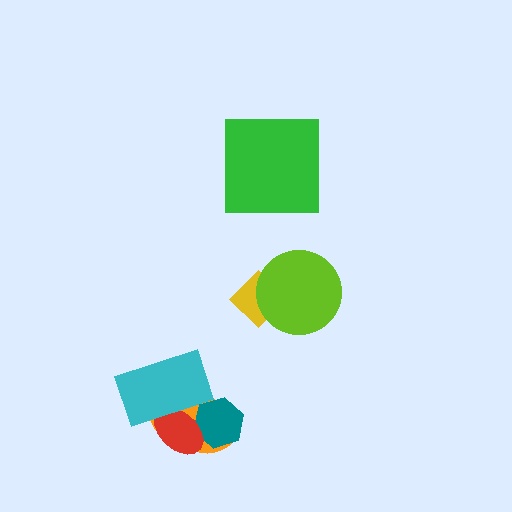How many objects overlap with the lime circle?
1 object overlaps with the lime circle.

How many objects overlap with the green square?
0 objects overlap with the green square.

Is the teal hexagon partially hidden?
Yes, it is partially covered by another shape.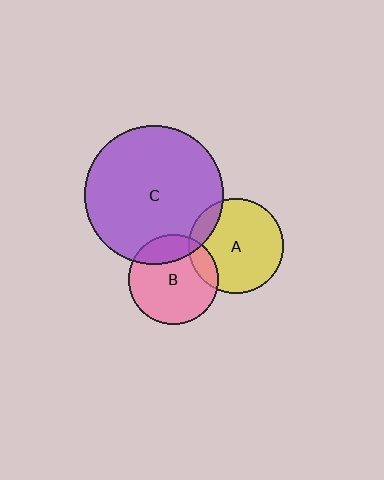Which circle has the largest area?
Circle C (purple).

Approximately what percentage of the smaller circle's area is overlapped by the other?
Approximately 15%.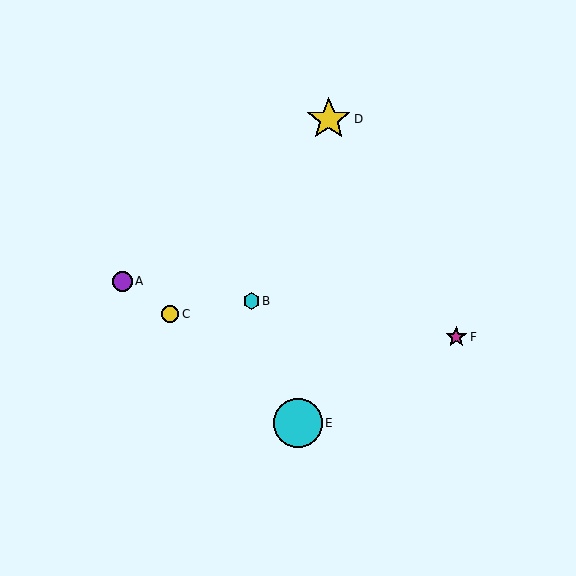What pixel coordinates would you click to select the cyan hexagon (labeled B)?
Click at (251, 301) to select the cyan hexagon B.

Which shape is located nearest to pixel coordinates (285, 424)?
The cyan circle (labeled E) at (298, 423) is nearest to that location.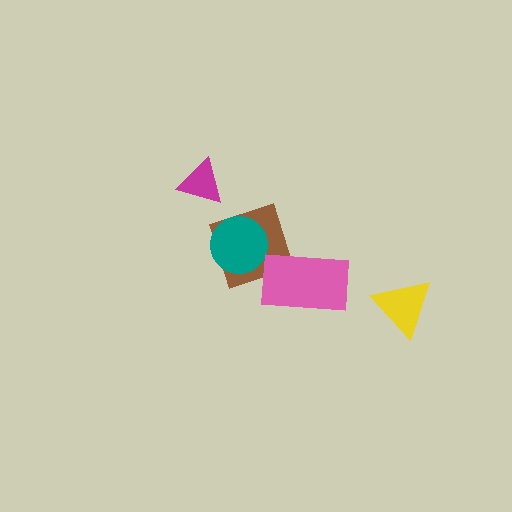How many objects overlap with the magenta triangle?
0 objects overlap with the magenta triangle.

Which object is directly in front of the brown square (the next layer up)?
The teal circle is directly in front of the brown square.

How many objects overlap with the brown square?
2 objects overlap with the brown square.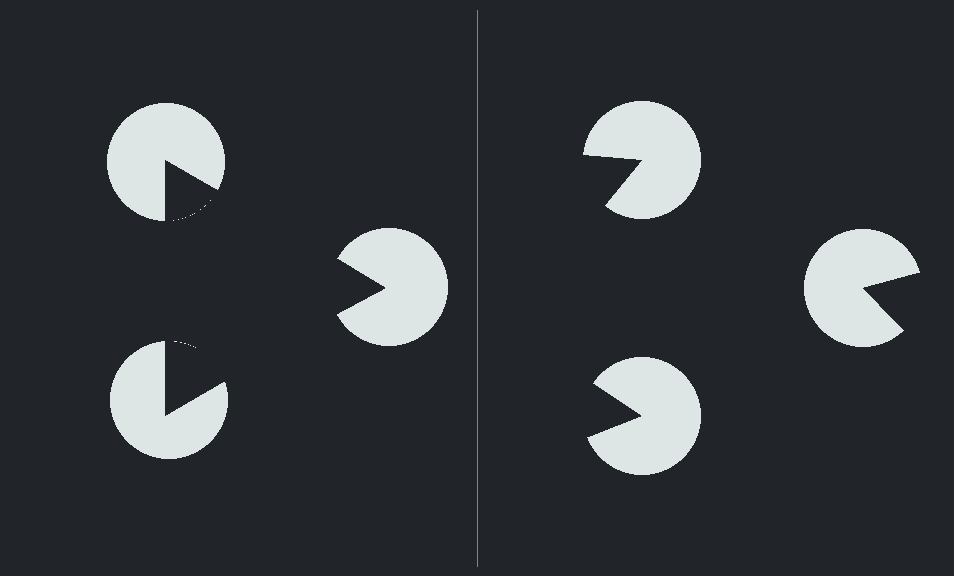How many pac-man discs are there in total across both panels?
6 — 3 on each side.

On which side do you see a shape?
An illusory triangle appears on the left side. On the right side the wedge cuts are rotated, so no coherent shape forms.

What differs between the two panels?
The pac-man discs are positioned identically on both sides; only the wedge orientations differ. On the left they align to a triangle; on the right they are misaligned.